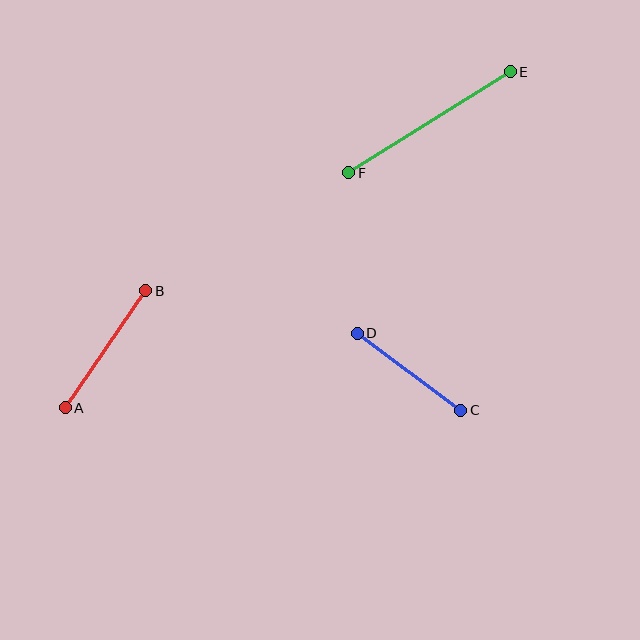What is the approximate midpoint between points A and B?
The midpoint is at approximately (105, 349) pixels.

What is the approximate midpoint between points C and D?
The midpoint is at approximately (409, 372) pixels.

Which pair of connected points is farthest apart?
Points E and F are farthest apart.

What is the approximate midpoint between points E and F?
The midpoint is at approximately (430, 122) pixels.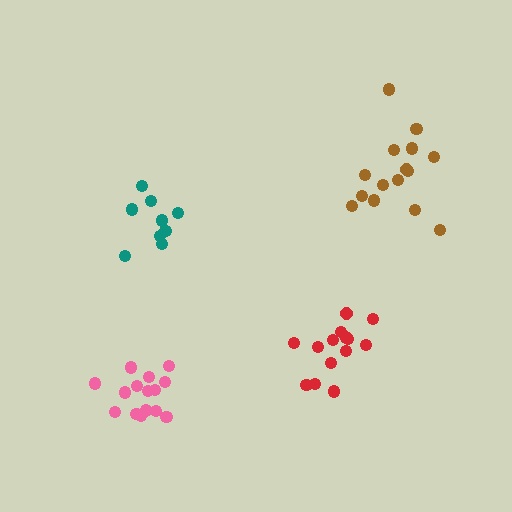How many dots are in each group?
Group 1: 15 dots, Group 2: 15 dots, Group 3: 14 dots, Group 4: 9 dots (53 total).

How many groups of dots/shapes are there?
There are 4 groups.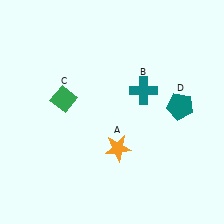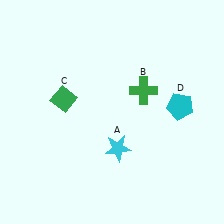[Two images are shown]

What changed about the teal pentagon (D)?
In Image 1, D is teal. In Image 2, it changed to cyan.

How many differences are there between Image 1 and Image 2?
There are 3 differences between the two images.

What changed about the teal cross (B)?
In Image 1, B is teal. In Image 2, it changed to green.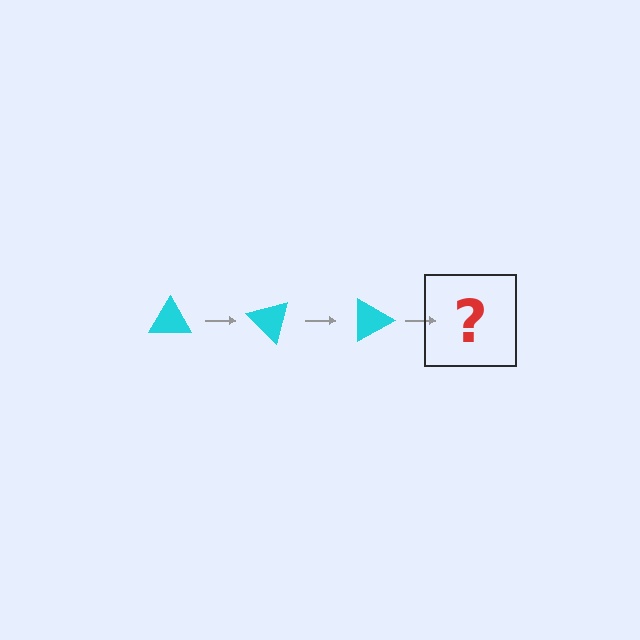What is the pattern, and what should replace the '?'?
The pattern is that the triangle rotates 45 degrees each step. The '?' should be a cyan triangle rotated 135 degrees.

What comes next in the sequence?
The next element should be a cyan triangle rotated 135 degrees.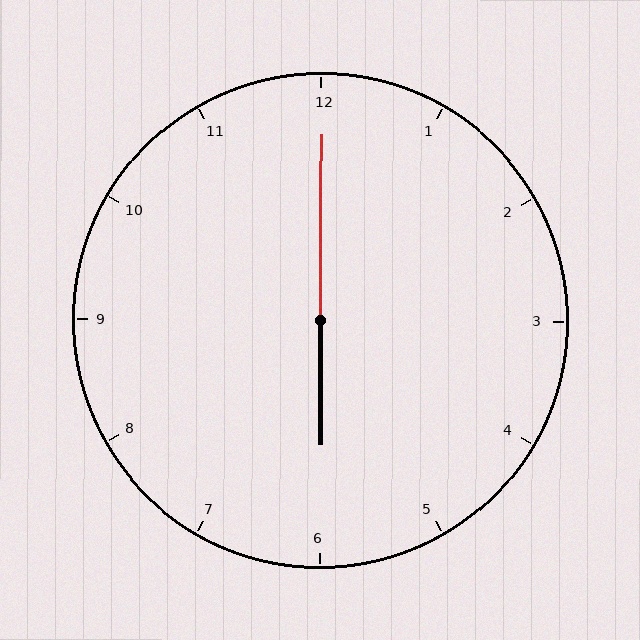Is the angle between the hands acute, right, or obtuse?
It is obtuse.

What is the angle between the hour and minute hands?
Approximately 180 degrees.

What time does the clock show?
6:00.